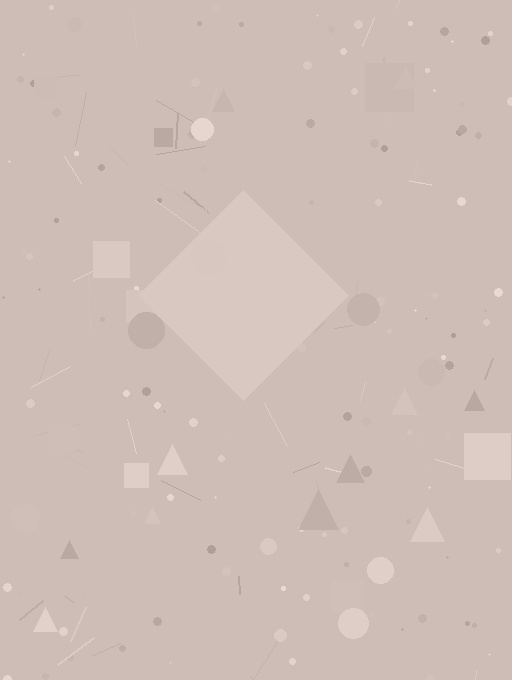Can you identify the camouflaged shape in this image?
The camouflaged shape is a diamond.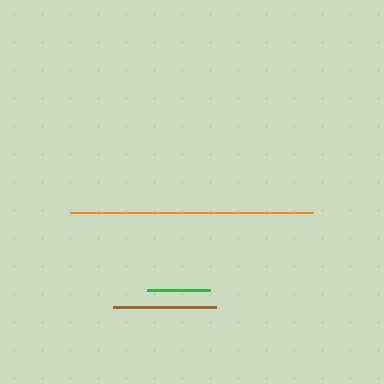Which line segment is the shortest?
The green line is the shortest at approximately 62 pixels.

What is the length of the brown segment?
The brown segment is approximately 103 pixels long.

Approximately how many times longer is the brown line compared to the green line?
The brown line is approximately 1.7 times the length of the green line.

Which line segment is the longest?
The orange line is the longest at approximately 243 pixels.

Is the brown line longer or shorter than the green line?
The brown line is longer than the green line.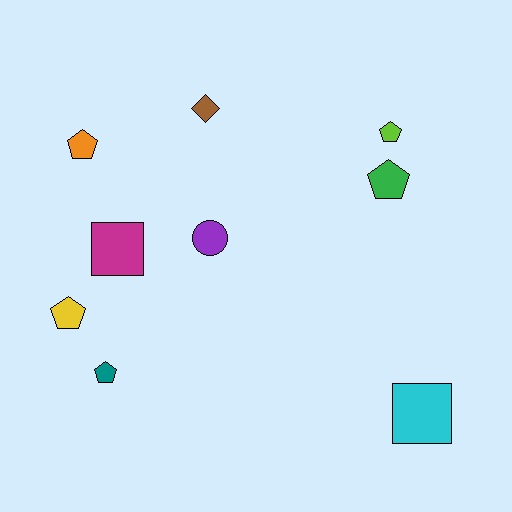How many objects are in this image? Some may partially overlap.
There are 9 objects.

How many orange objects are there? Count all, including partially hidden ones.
There is 1 orange object.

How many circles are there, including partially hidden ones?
There is 1 circle.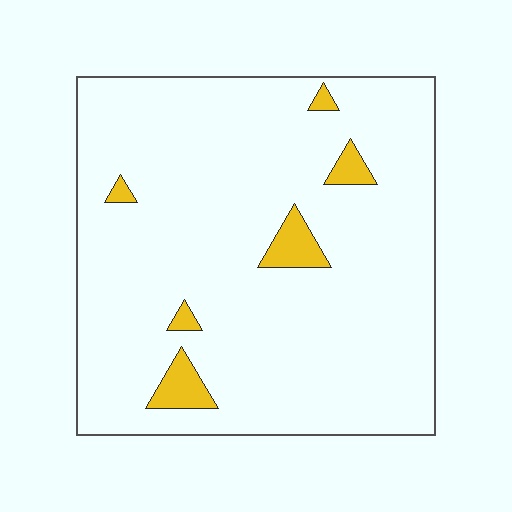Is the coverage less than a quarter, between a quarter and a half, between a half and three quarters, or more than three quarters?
Less than a quarter.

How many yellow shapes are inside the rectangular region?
6.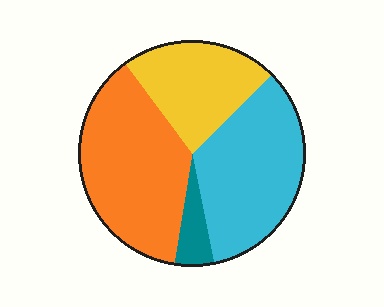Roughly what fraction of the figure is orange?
Orange takes up between a quarter and a half of the figure.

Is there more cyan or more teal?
Cyan.